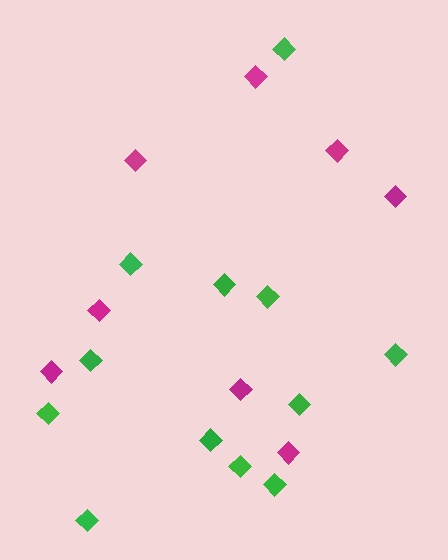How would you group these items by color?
There are 2 groups: one group of magenta diamonds (8) and one group of green diamonds (12).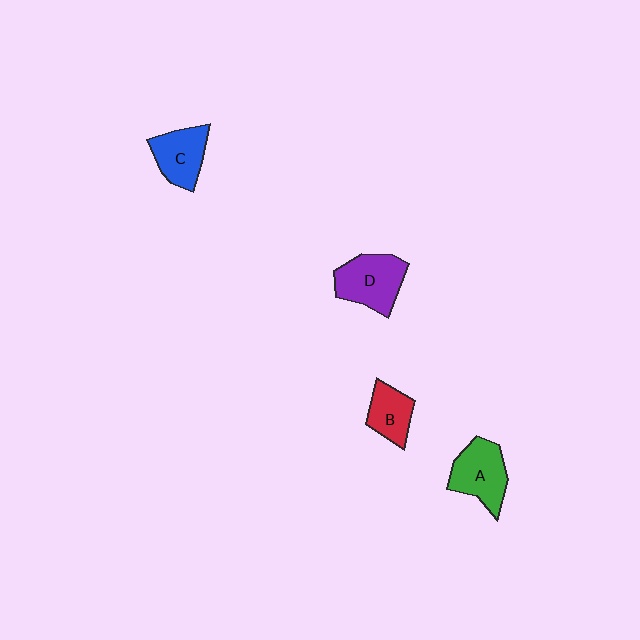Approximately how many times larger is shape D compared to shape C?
Approximately 1.2 times.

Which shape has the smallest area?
Shape B (red).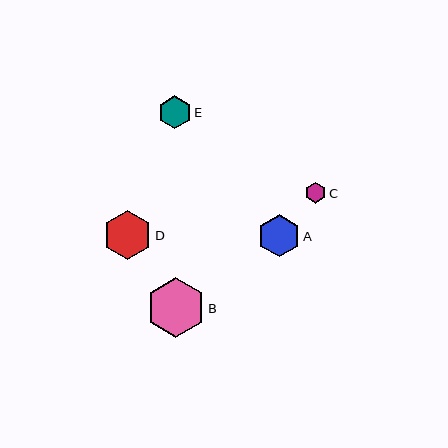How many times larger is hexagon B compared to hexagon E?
Hexagon B is approximately 1.8 times the size of hexagon E.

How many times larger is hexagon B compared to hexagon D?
Hexagon B is approximately 1.2 times the size of hexagon D.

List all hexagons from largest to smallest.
From largest to smallest: B, D, A, E, C.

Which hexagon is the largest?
Hexagon B is the largest with a size of approximately 59 pixels.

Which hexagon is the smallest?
Hexagon C is the smallest with a size of approximately 21 pixels.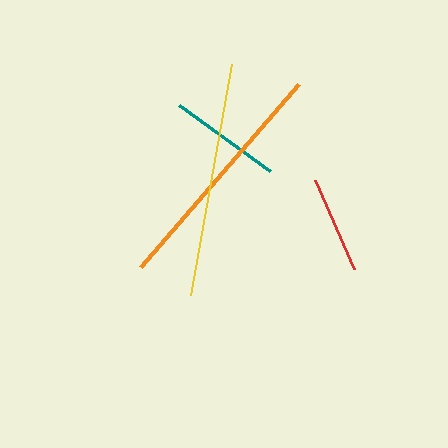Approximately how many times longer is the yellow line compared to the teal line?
The yellow line is approximately 2.1 times the length of the teal line.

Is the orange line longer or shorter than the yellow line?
The orange line is longer than the yellow line.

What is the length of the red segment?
The red segment is approximately 98 pixels long.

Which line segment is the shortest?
The red line is the shortest at approximately 98 pixels.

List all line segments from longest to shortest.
From longest to shortest: orange, yellow, teal, red.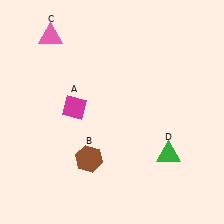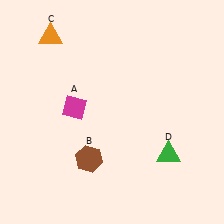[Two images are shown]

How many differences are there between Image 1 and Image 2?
There is 1 difference between the two images.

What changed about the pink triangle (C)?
In Image 1, C is pink. In Image 2, it changed to orange.